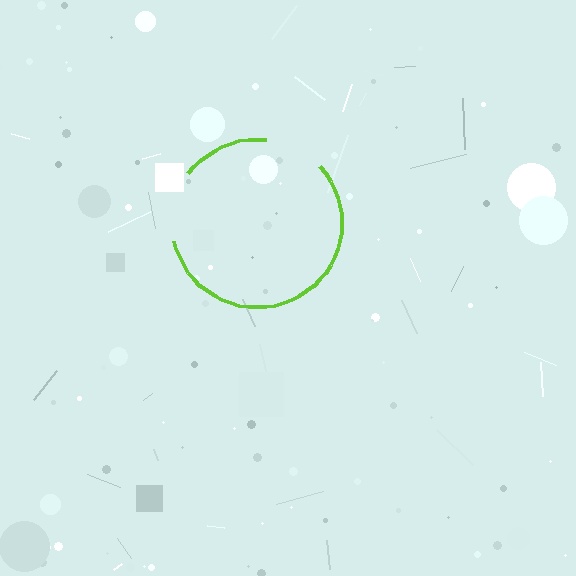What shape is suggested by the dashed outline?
The dashed outline suggests a circle.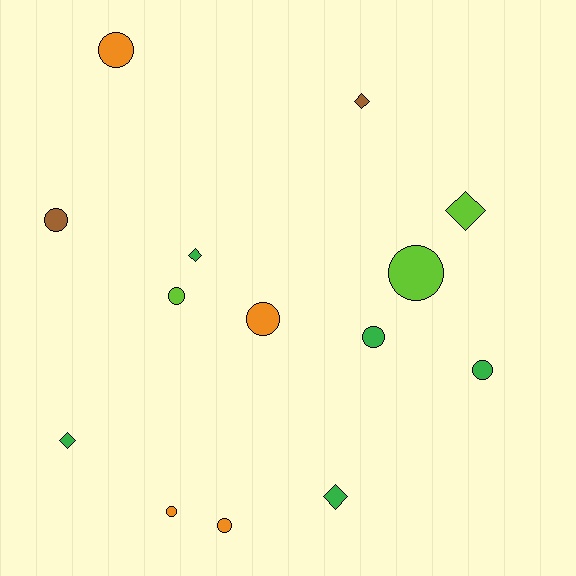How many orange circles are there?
There are 4 orange circles.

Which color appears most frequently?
Green, with 5 objects.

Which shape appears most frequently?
Circle, with 9 objects.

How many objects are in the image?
There are 14 objects.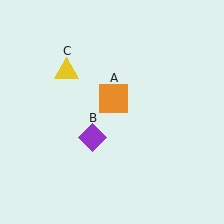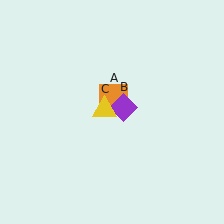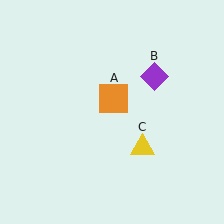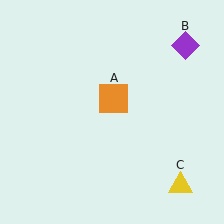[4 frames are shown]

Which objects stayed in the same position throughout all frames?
Orange square (object A) remained stationary.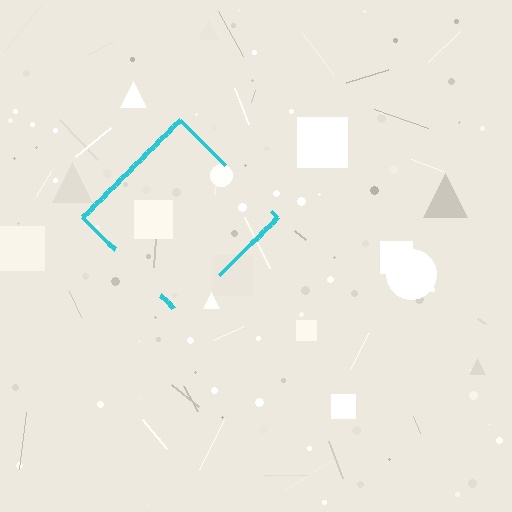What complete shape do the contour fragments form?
The contour fragments form a diamond.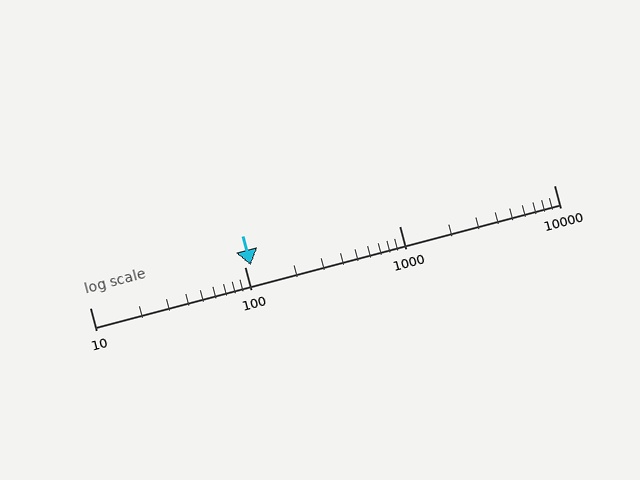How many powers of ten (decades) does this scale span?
The scale spans 3 decades, from 10 to 10000.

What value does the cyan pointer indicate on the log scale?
The pointer indicates approximately 110.